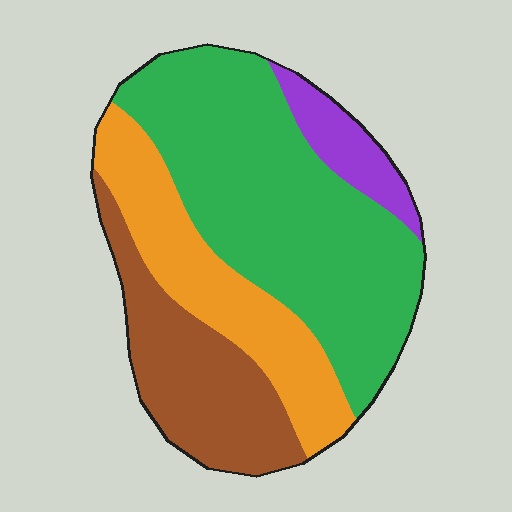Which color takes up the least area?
Purple, at roughly 10%.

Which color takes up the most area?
Green, at roughly 50%.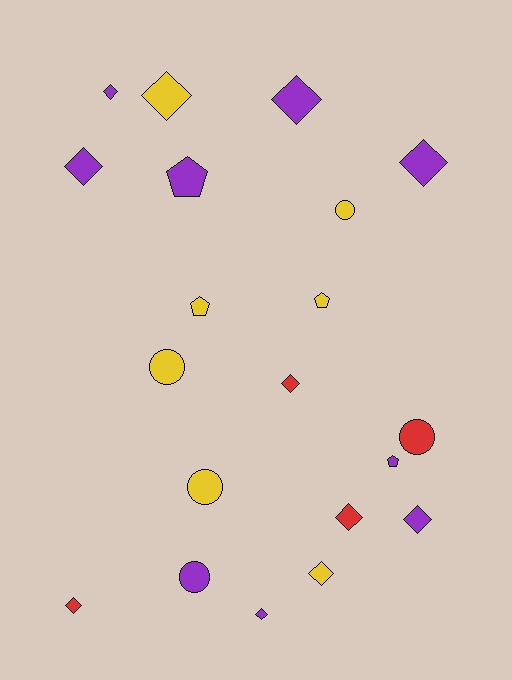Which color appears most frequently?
Purple, with 9 objects.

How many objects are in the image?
There are 20 objects.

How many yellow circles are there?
There are 3 yellow circles.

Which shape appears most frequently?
Diamond, with 11 objects.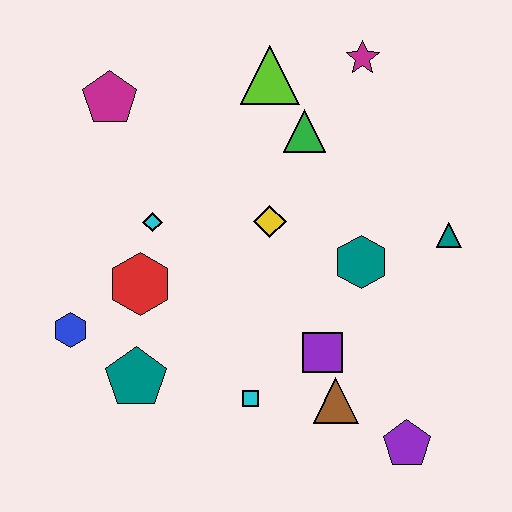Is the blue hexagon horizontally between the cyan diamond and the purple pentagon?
No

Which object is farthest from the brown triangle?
The magenta pentagon is farthest from the brown triangle.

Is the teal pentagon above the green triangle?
No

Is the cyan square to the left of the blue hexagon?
No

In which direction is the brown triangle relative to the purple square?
The brown triangle is below the purple square.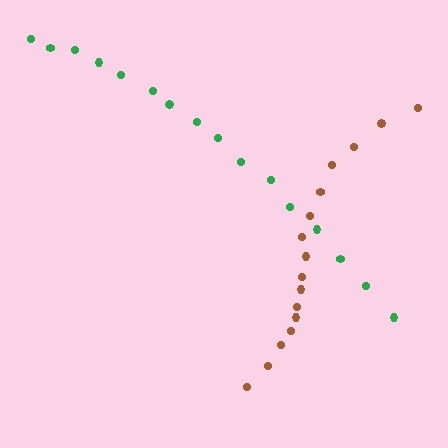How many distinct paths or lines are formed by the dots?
There are 2 distinct paths.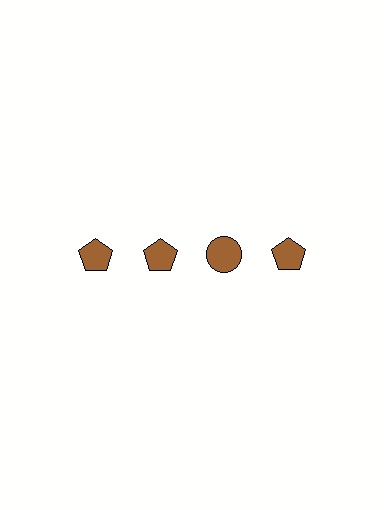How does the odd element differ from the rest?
It has a different shape: circle instead of pentagon.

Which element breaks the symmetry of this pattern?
The brown circle in the top row, center column breaks the symmetry. All other shapes are brown pentagons.